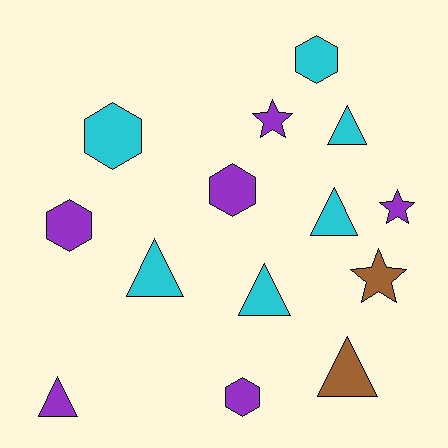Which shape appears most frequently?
Triangle, with 6 objects.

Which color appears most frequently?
Cyan, with 6 objects.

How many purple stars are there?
There are 2 purple stars.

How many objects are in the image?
There are 14 objects.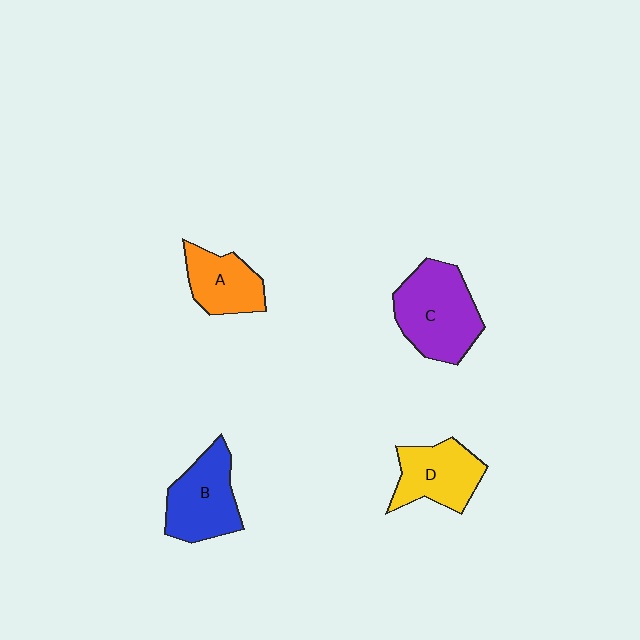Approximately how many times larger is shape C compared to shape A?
Approximately 1.6 times.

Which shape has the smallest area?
Shape A (orange).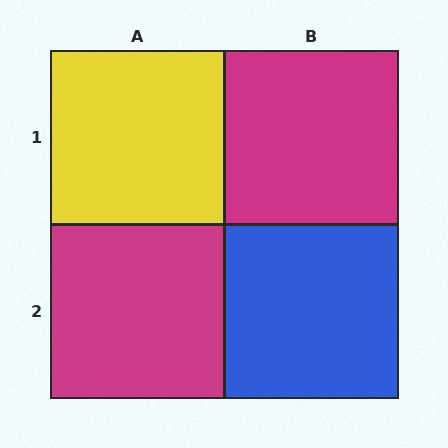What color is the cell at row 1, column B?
Magenta.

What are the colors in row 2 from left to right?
Magenta, blue.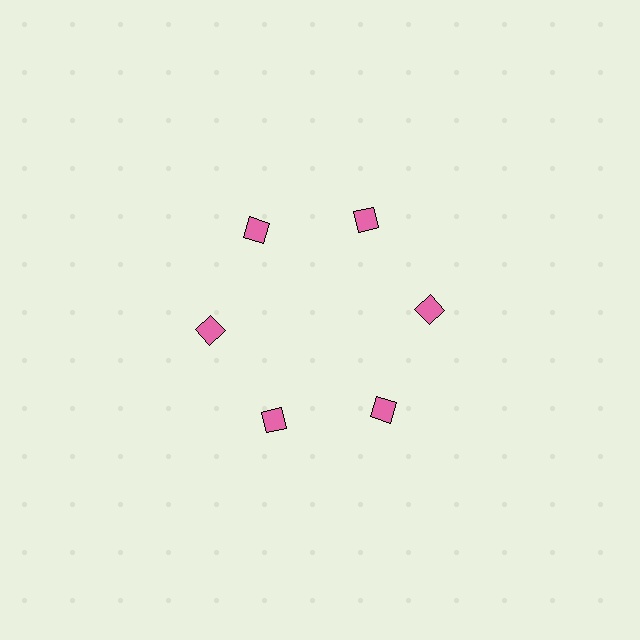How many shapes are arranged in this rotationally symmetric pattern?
There are 6 shapes, arranged in 6 groups of 1.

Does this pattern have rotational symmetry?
Yes, this pattern has 6-fold rotational symmetry. It looks the same after rotating 60 degrees around the center.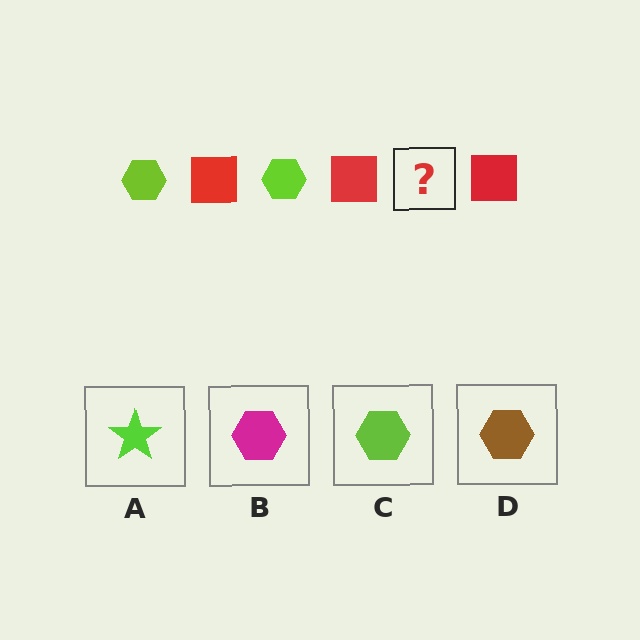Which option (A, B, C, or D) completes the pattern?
C.